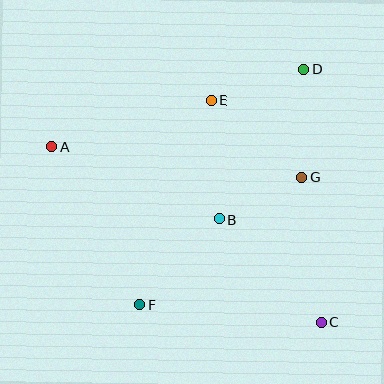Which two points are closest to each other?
Points B and G are closest to each other.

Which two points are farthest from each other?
Points A and C are farthest from each other.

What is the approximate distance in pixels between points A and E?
The distance between A and E is approximately 167 pixels.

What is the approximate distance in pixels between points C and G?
The distance between C and G is approximately 147 pixels.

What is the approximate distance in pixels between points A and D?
The distance between A and D is approximately 264 pixels.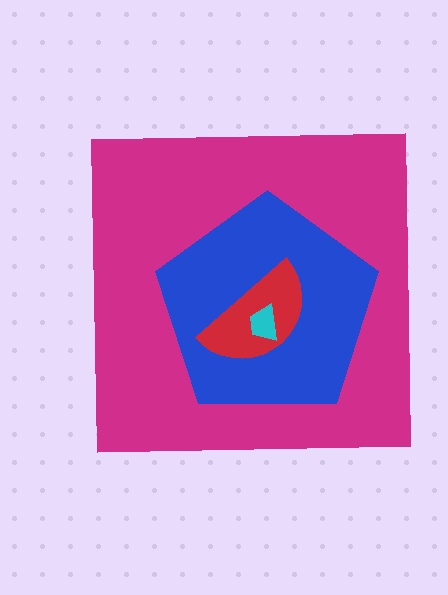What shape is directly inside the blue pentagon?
The red semicircle.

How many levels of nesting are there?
4.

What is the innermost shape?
The cyan trapezoid.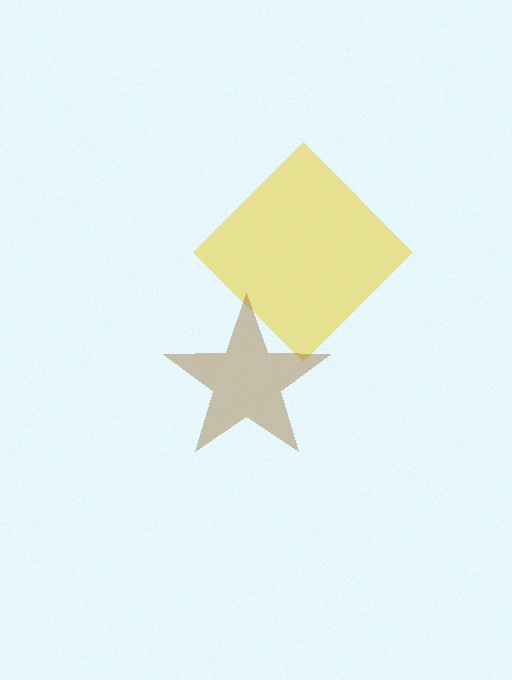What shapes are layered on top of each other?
The layered shapes are: a yellow diamond, a brown star.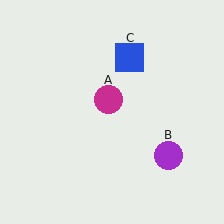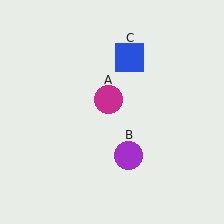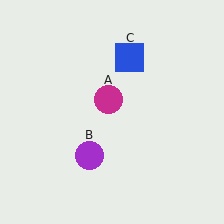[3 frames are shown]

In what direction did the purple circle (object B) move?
The purple circle (object B) moved left.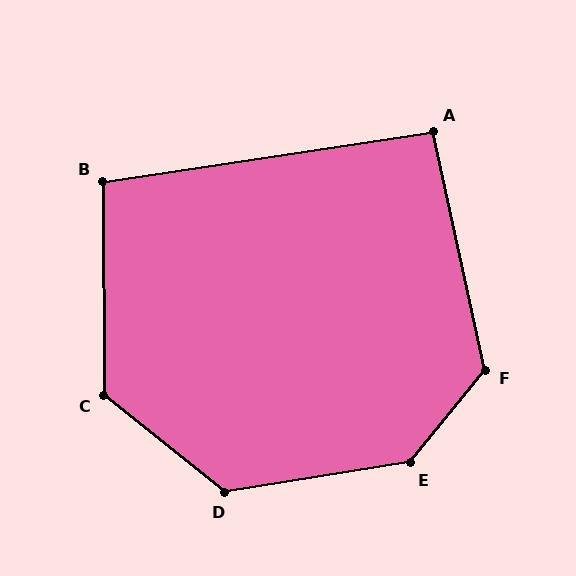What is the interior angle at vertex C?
Approximately 129 degrees (obtuse).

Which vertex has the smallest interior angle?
A, at approximately 94 degrees.